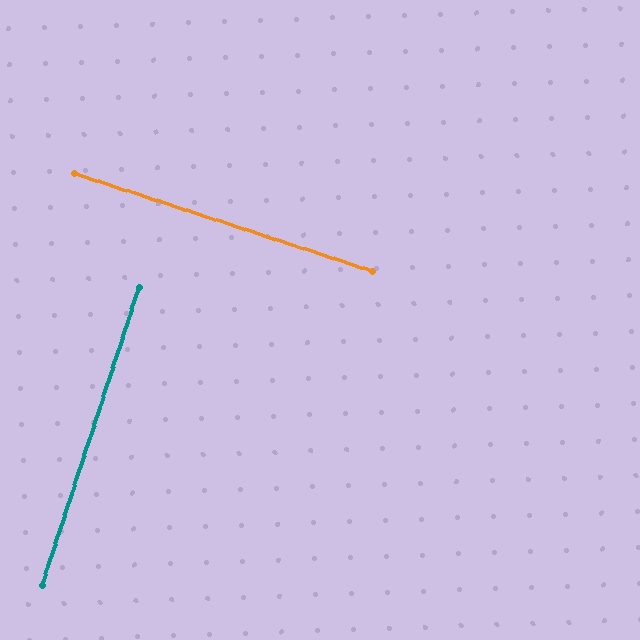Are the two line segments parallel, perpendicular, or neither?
Perpendicular — they meet at approximately 90°.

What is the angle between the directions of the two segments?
Approximately 90 degrees.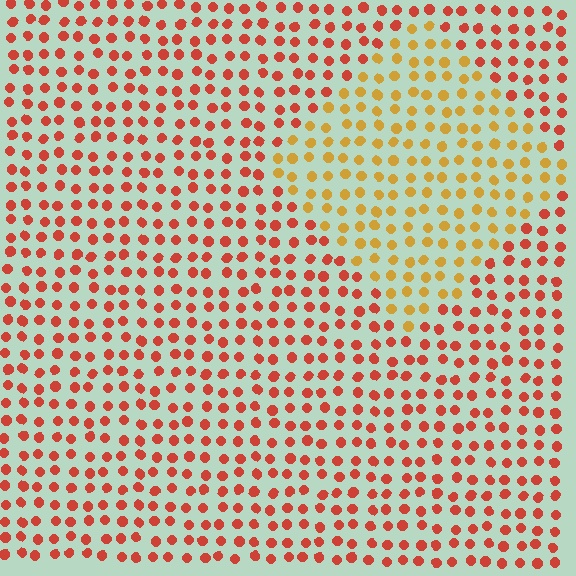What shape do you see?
I see a diamond.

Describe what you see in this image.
The image is filled with small red elements in a uniform arrangement. A diamond-shaped region is visible where the elements are tinted to a slightly different hue, forming a subtle color boundary.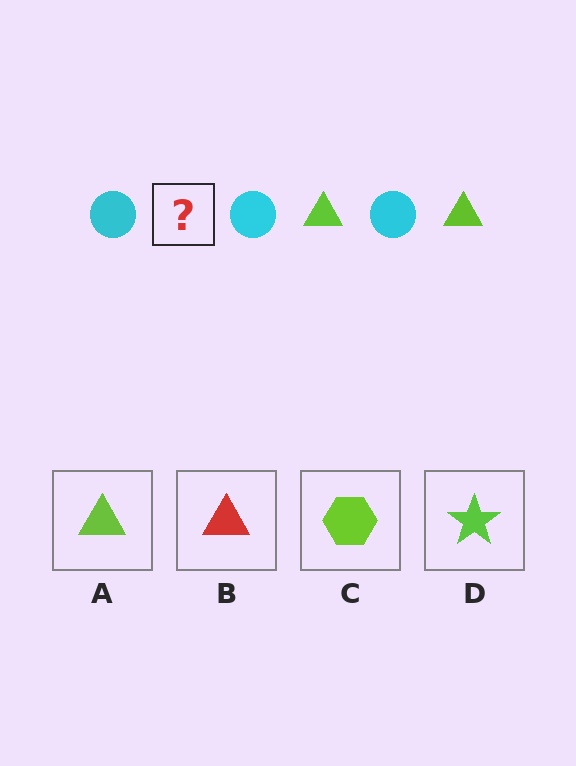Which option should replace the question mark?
Option A.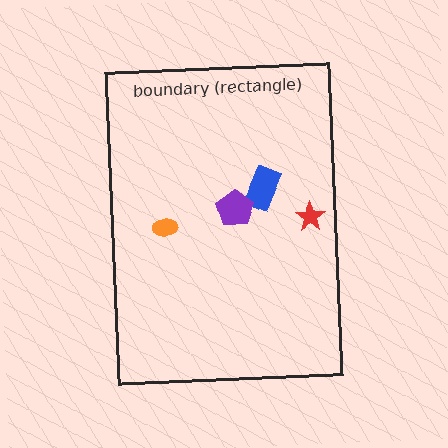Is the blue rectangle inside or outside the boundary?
Inside.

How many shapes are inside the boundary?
4 inside, 0 outside.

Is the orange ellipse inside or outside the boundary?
Inside.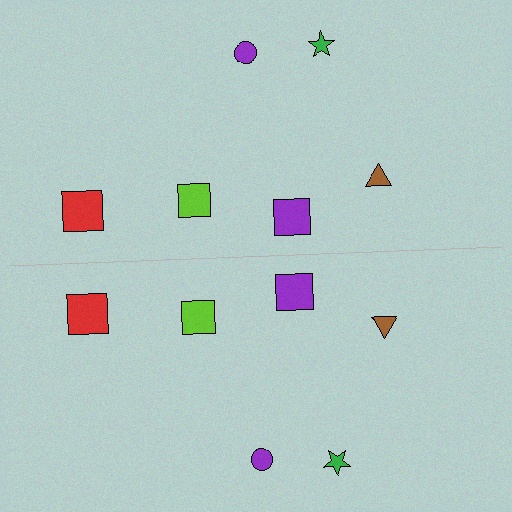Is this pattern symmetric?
Yes, this pattern has bilateral (reflection) symmetry.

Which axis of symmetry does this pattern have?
The pattern has a horizontal axis of symmetry running through the center of the image.